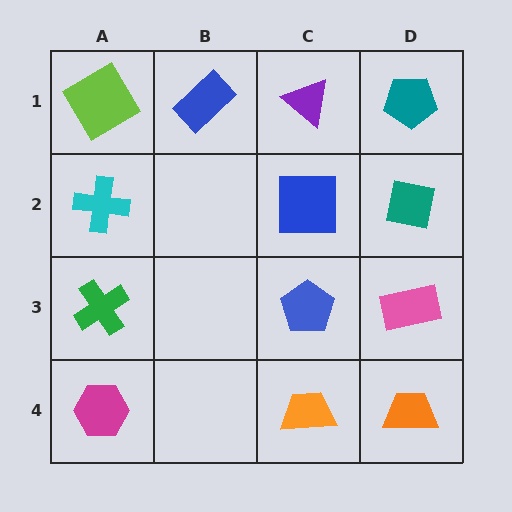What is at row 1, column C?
A purple triangle.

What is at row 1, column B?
A blue rectangle.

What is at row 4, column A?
A magenta hexagon.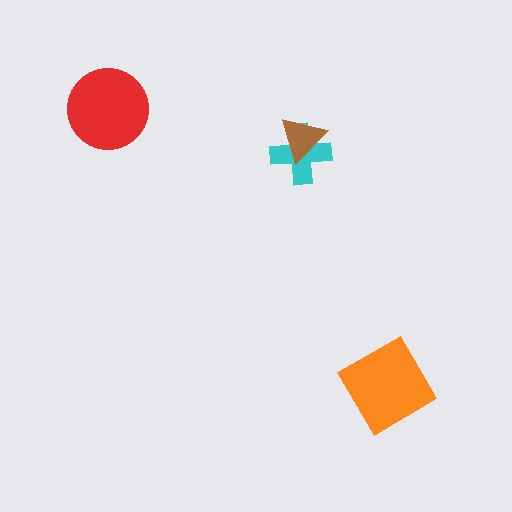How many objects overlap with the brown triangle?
1 object overlaps with the brown triangle.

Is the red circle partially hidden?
No, no other shape covers it.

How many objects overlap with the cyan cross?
1 object overlaps with the cyan cross.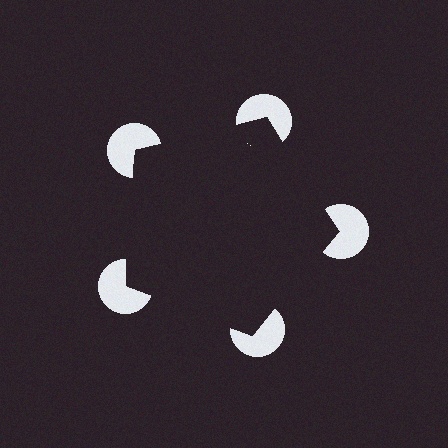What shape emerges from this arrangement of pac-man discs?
An illusory pentagon — its edges are inferred from the aligned wedge cuts in the pac-man discs, not physically drawn.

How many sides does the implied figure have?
5 sides.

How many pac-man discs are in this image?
There are 5 — one at each vertex of the illusory pentagon.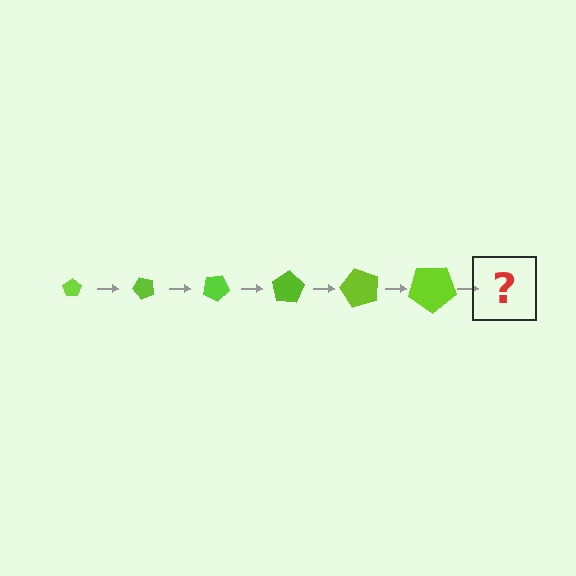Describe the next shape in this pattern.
It should be a pentagon, larger than the previous one and rotated 300 degrees from the start.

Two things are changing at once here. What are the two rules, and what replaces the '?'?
The two rules are that the pentagon grows larger each step and it rotates 50 degrees each step. The '?' should be a pentagon, larger than the previous one and rotated 300 degrees from the start.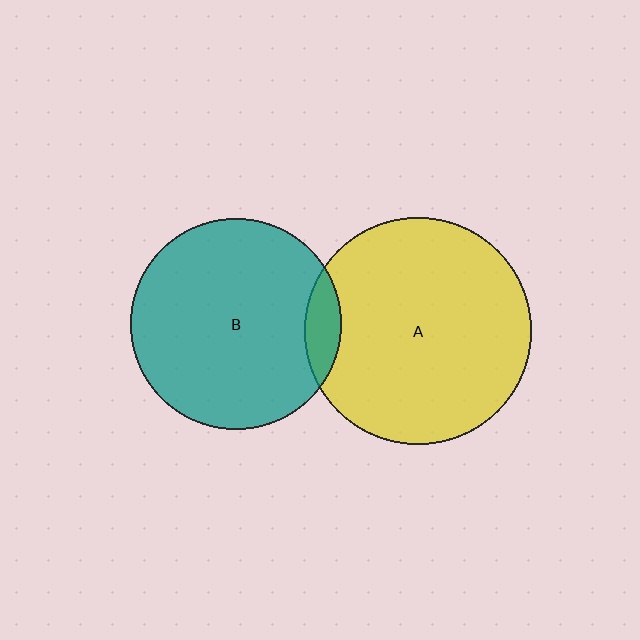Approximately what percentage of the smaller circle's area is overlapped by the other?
Approximately 10%.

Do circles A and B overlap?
Yes.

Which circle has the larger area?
Circle A (yellow).